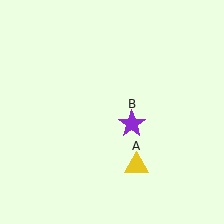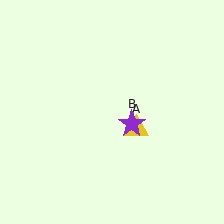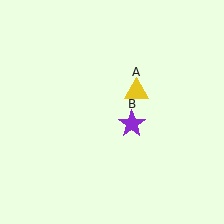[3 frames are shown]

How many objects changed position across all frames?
1 object changed position: yellow triangle (object A).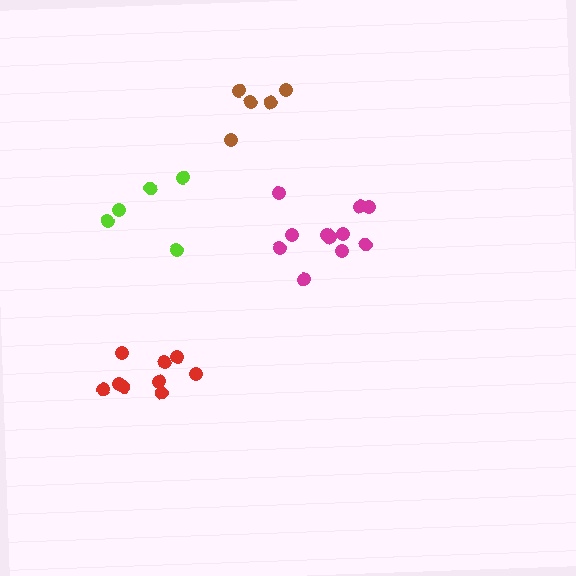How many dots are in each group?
Group 1: 5 dots, Group 2: 9 dots, Group 3: 5 dots, Group 4: 11 dots (30 total).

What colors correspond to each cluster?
The clusters are colored: lime, red, brown, magenta.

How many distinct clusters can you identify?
There are 4 distinct clusters.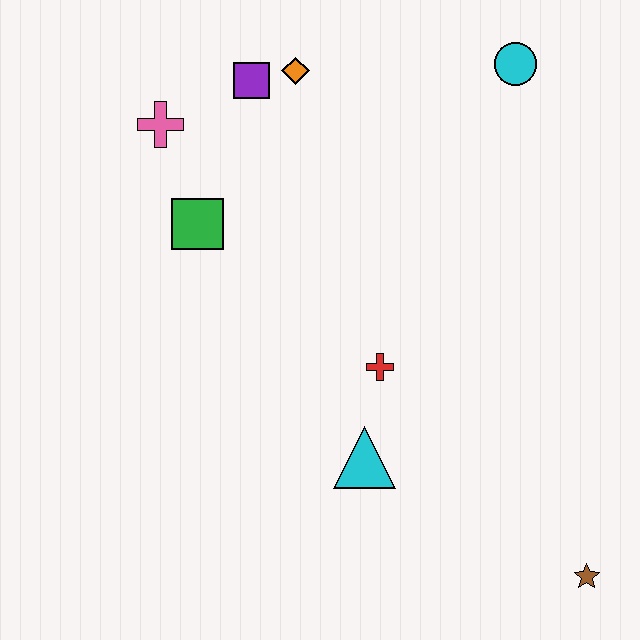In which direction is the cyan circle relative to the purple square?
The cyan circle is to the right of the purple square.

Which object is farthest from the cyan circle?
The brown star is farthest from the cyan circle.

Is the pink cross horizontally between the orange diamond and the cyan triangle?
No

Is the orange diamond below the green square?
No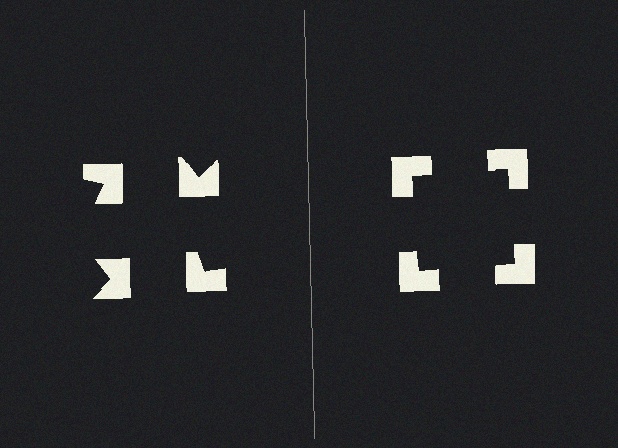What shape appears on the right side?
An illusory square.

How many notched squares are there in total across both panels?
8 — 4 on each side.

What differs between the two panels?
The notched squares are positioned identically on both sides; only the wedge orientations differ. On the right they align to a square; on the left they are misaligned.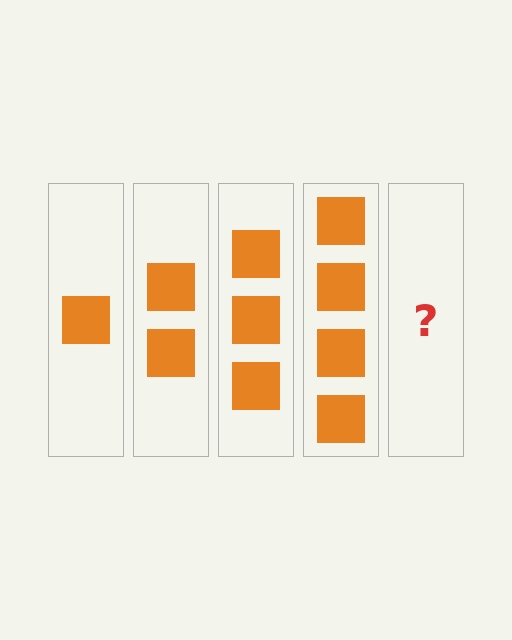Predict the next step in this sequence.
The next step is 5 squares.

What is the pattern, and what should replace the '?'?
The pattern is that each step adds one more square. The '?' should be 5 squares.